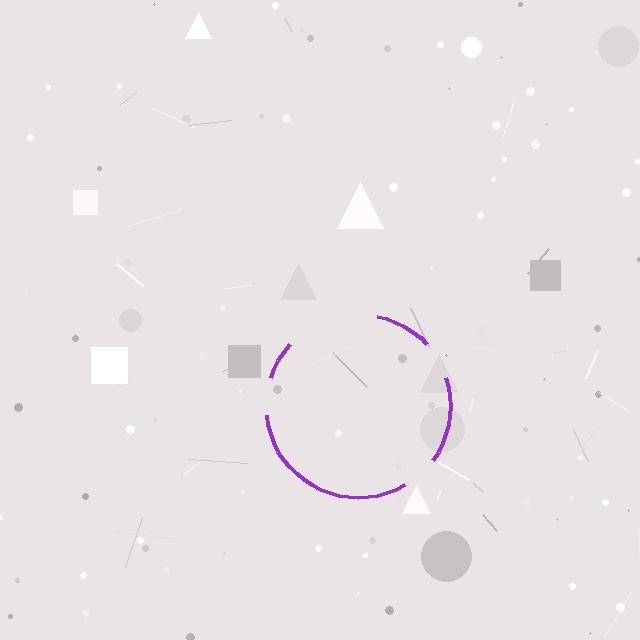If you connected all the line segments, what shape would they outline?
They would outline a circle.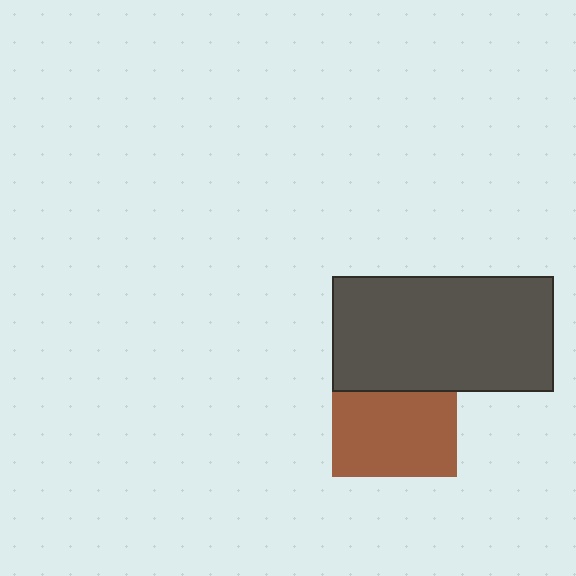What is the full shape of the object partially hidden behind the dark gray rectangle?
The partially hidden object is a brown square.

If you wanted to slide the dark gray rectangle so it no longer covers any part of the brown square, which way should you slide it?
Slide it up — that is the most direct way to separate the two shapes.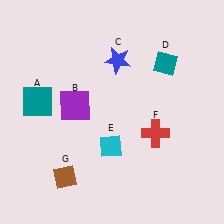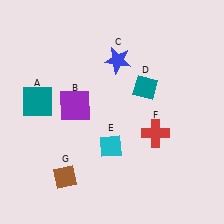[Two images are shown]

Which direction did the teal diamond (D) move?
The teal diamond (D) moved down.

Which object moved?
The teal diamond (D) moved down.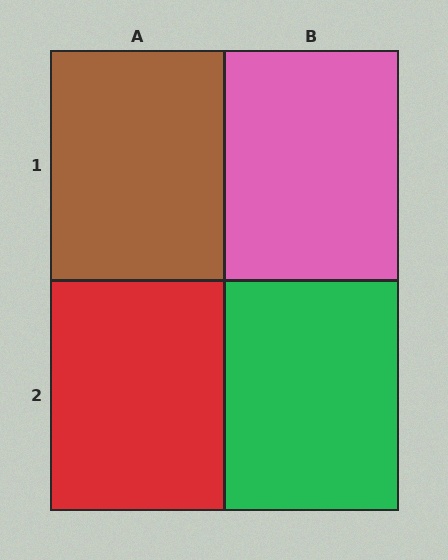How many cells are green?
1 cell is green.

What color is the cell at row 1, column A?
Brown.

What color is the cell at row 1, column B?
Pink.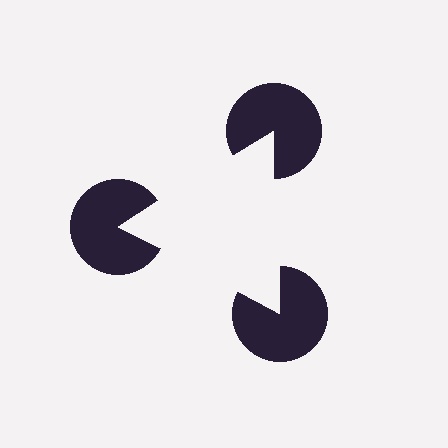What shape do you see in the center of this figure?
An illusory triangle — its edges are inferred from the aligned wedge cuts in the pac-man discs, not physically drawn.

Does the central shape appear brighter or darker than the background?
It typically appears slightly brighter than the background, even though no actual brightness change is drawn.